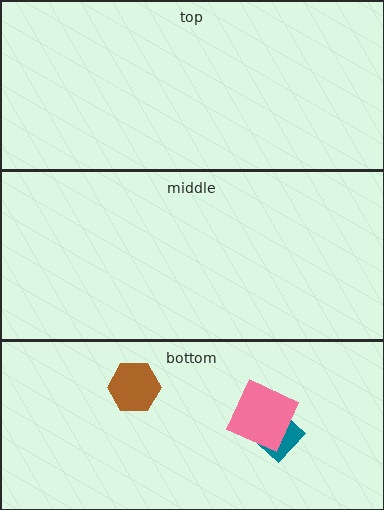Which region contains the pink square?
The bottom region.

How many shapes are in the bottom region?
3.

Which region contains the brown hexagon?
The bottom region.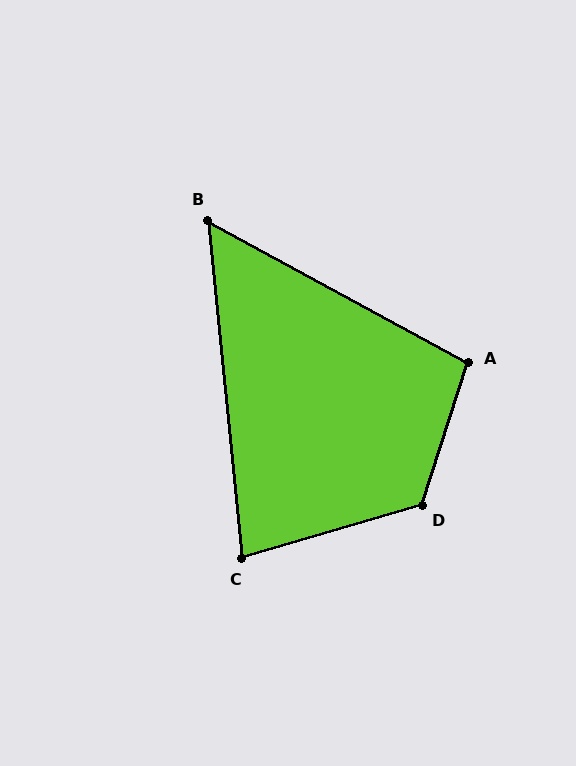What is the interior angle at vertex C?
Approximately 79 degrees (acute).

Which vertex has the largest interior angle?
D, at approximately 124 degrees.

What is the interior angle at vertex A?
Approximately 101 degrees (obtuse).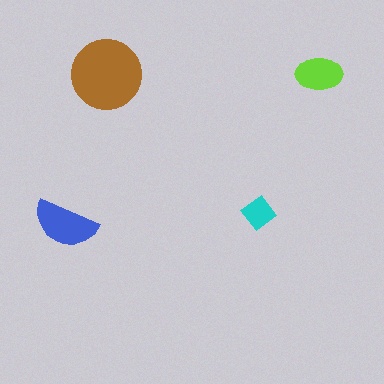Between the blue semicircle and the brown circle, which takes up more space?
The brown circle.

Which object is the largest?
The brown circle.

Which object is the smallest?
The cyan diamond.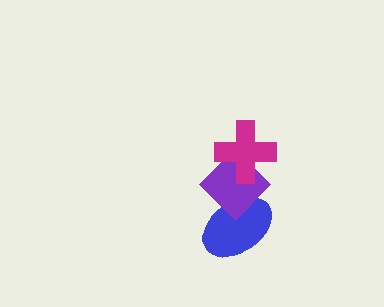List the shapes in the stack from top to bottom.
From top to bottom: the magenta cross, the purple diamond, the blue ellipse.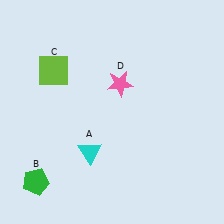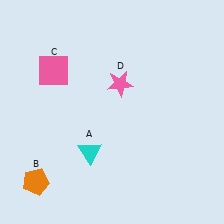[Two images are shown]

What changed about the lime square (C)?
In Image 1, C is lime. In Image 2, it changed to pink.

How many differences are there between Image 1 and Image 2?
There are 2 differences between the two images.